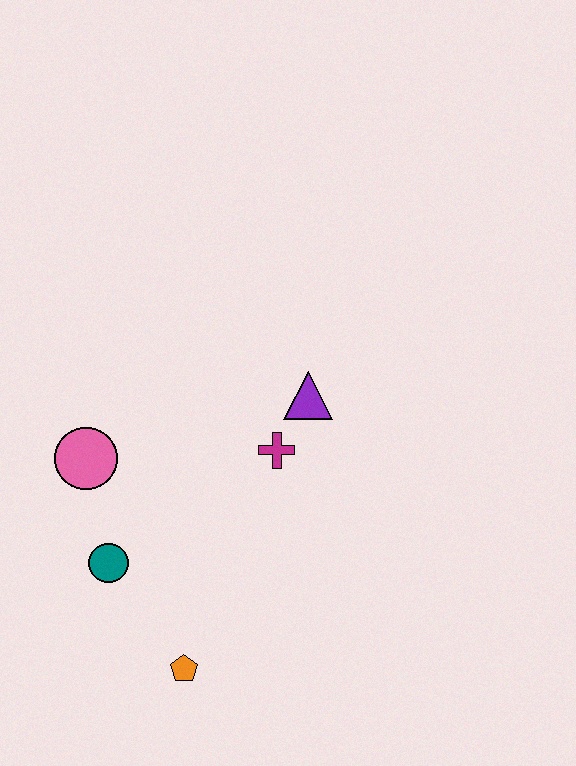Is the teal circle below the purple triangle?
Yes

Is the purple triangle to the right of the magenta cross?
Yes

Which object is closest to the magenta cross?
The purple triangle is closest to the magenta cross.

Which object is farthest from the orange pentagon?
The purple triangle is farthest from the orange pentagon.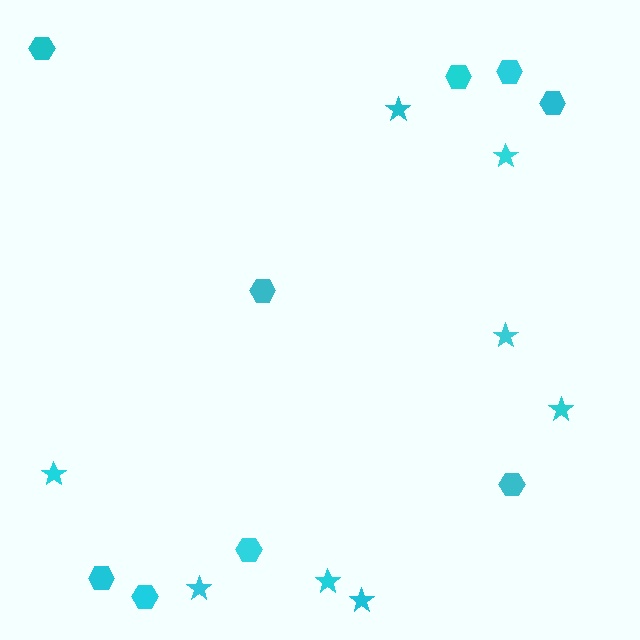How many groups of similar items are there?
There are 2 groups: one group of hexagons (9) and one group of stars (8).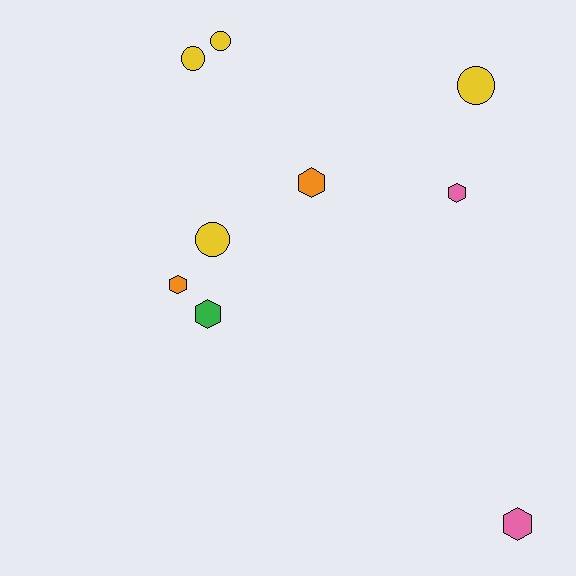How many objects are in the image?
There are 9 objects.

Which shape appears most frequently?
Hexagon, with 5 objects.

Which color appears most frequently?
Yellow, with 4 objects.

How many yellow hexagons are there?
There are no yellow hexagons.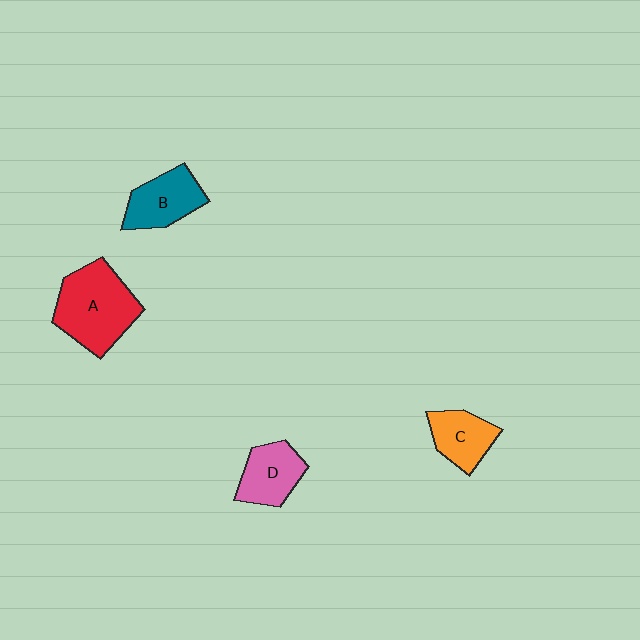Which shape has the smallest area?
Shape C (orange).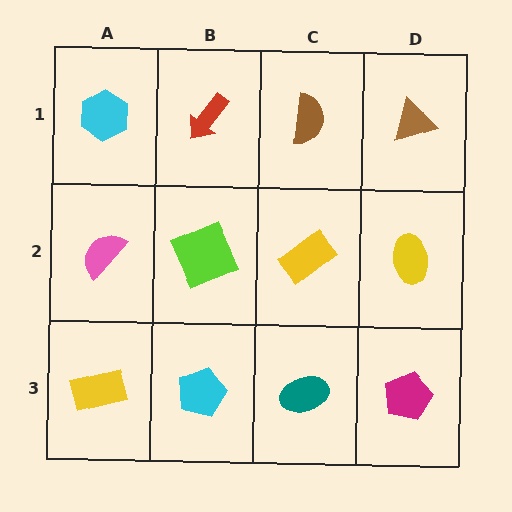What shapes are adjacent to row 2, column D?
A brown triangle (row 1, column D), a magenta pentagon (row 3, column D), a yellow rectangle (row 2, column C).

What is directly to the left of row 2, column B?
A pink semicircle.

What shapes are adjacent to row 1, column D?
A yellow ellipse (row 2, column D), a brown semicircle (row 1, column C).